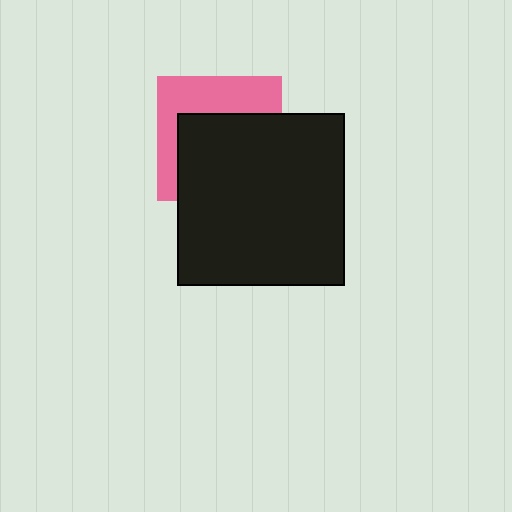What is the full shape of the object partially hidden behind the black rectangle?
The partially hidden object is a pink square.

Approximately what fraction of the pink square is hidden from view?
Roughly 59% of the pink square is hidden behind the black rectangle.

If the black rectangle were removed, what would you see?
You would see the complete pink square.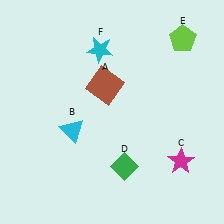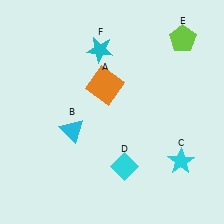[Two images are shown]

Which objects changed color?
A changed from brown to orange. C changed from magenta to cyan. D changed from green to cyan.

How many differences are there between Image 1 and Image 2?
There are 3 differences between the two images.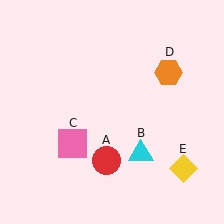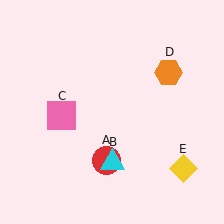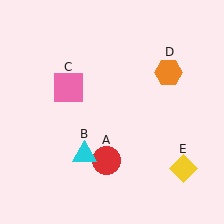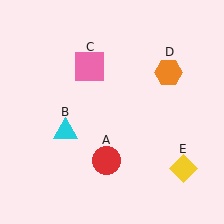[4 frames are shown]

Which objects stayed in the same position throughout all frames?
Red circle (object A) and orange hexagon (object D) and yellow diamond (object E) remained stationary.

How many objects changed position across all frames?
2 objects changed position: cyan triangle (object B), pink square (object C).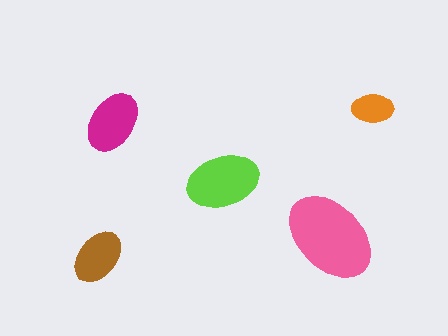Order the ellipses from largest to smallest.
the pink one, the lime one, the magenta one, the brown one, the orange one.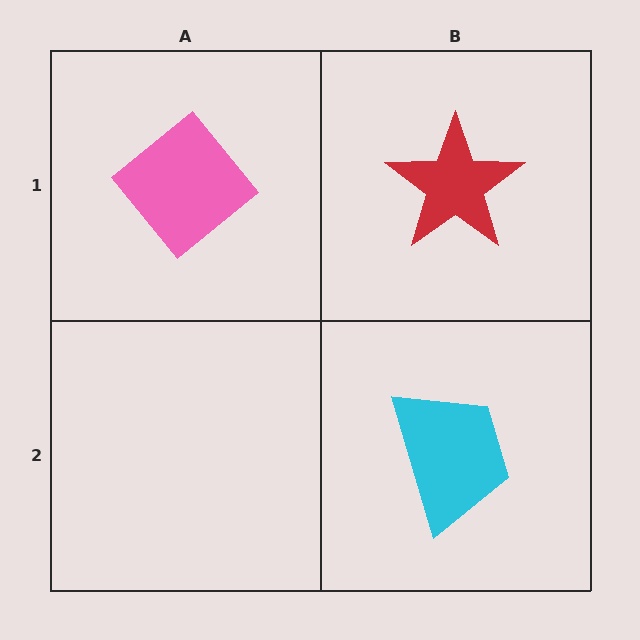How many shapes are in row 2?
1 shape.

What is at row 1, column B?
A red star.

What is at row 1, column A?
A pink diamond.